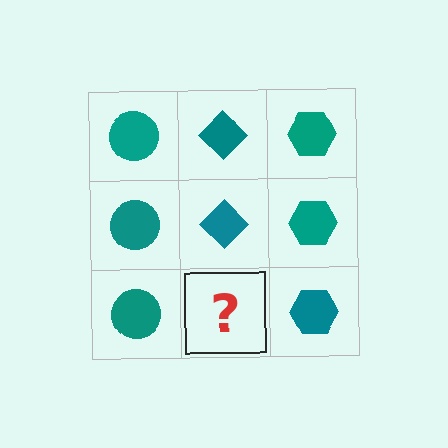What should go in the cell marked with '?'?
The missing cell should contain a teal diamond.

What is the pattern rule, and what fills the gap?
The rule is that each column has a consistent shape. The gap should be filled with a teal diamond.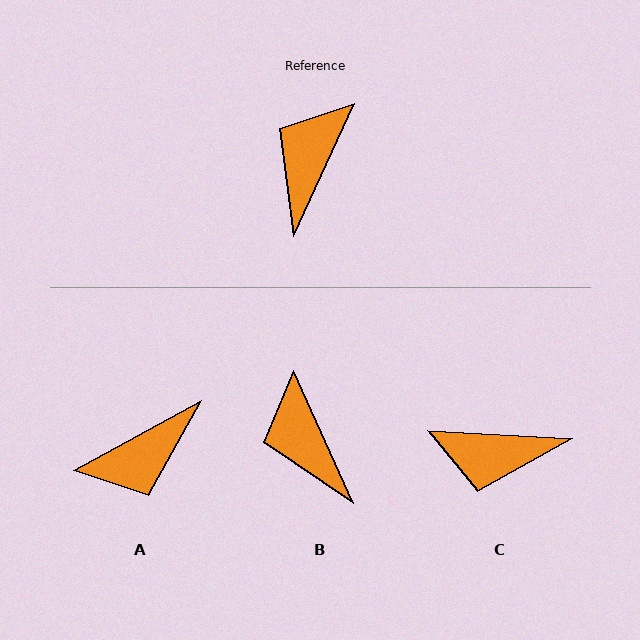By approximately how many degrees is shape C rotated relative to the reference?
Approximately 111 degrees counter-clockwise.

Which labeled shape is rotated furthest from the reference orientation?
A, about 144 degrees away.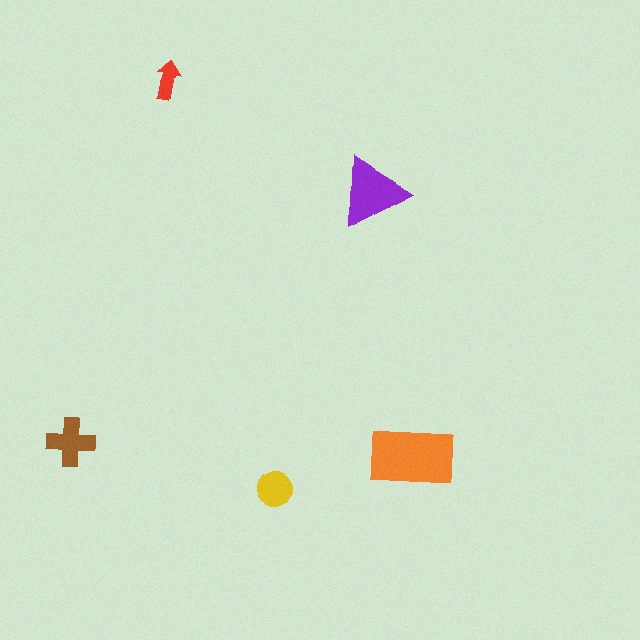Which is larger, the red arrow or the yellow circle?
The yellow circle.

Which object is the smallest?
The red arrow.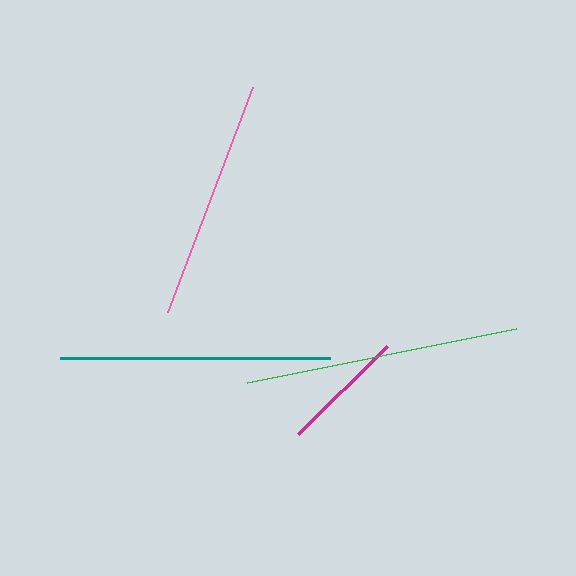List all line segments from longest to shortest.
From longest to shortest: green, teal, pink, magenta.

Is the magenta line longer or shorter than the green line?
The green line is longer than the magenta line.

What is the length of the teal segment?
The teal segment is approximately 270 pixels long.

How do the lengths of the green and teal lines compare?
The green and teal lines are approximately the same length.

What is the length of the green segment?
The green segment is approximately 274 pixels long.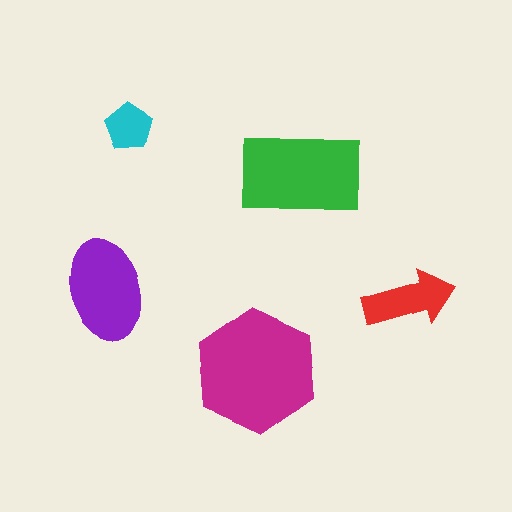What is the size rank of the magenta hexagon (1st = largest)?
1st.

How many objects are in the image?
There are 5 objects in the image.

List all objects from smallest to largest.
The cyan pentagon, the red arrow, the purple ellipse, the green rectangle, the magenta hexagon.